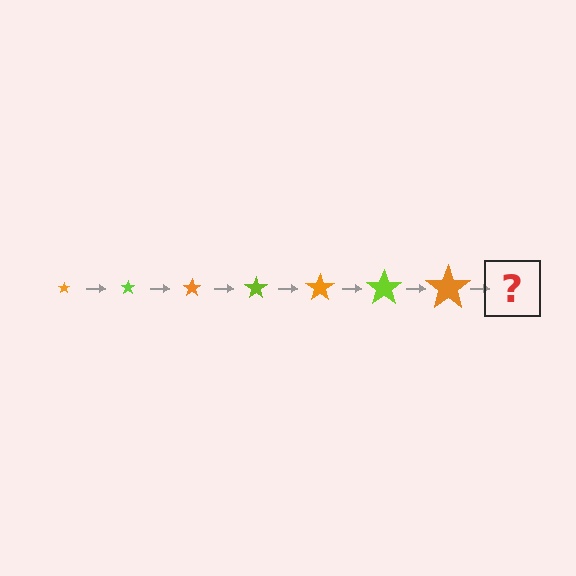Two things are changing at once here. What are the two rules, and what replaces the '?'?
The two rules are that the star grows larger each step and the color cycles through orange and lime. The '?' should be a lime star, larger than the previous one.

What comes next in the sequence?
The next element should be a lime star, larger than the previous one.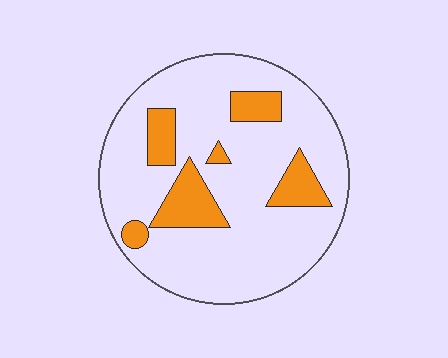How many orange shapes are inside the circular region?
6.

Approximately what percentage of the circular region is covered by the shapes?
Approximately 20%.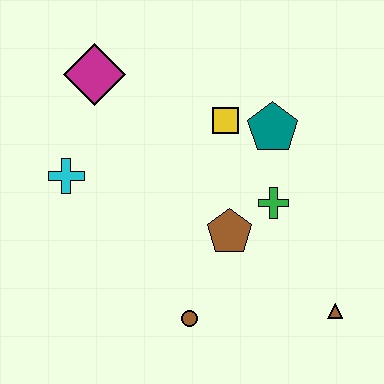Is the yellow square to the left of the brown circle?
No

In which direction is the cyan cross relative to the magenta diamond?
The cyan cross is below the magenta diamond.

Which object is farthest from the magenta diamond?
The brown triangle is farthest from the magenta diamond.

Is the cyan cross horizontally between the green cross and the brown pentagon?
No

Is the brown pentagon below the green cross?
Yes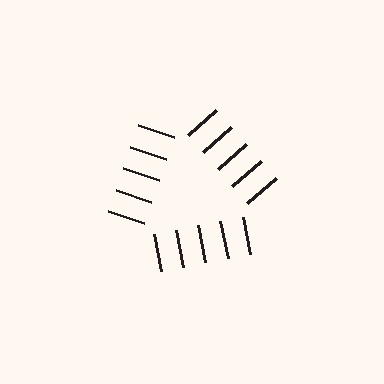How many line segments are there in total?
15 — 5 along each of the 3 edges.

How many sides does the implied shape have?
3 sides — the line-ends trace a triangle.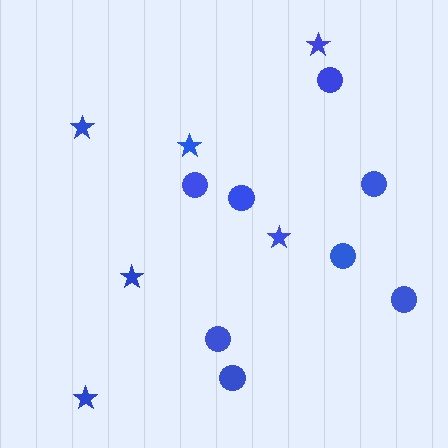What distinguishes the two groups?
There are 2 groups: one group of circles (8) and one group of stars (6).